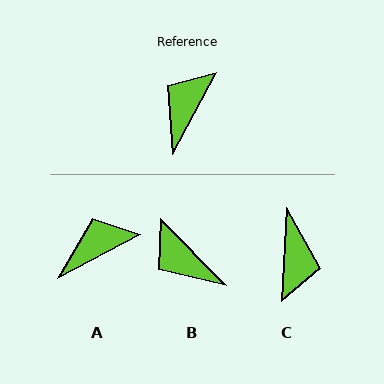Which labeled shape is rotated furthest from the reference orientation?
C, about 156 degrees away.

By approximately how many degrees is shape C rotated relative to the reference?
Approximately 156 degrees clockwise.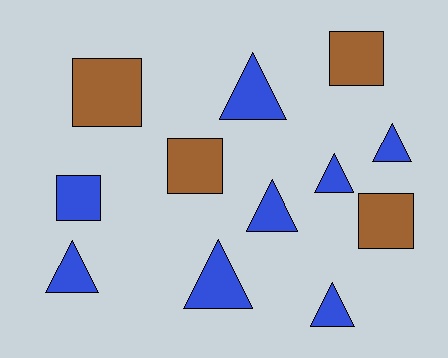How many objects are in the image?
There are 12 objects.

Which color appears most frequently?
Blue, with 8 objects.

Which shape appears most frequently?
Triangle, with 7 objects.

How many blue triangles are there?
There are 7 blue triangles.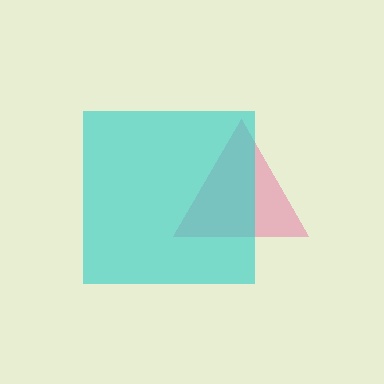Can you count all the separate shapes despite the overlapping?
Yes, there are 2 separate shapes.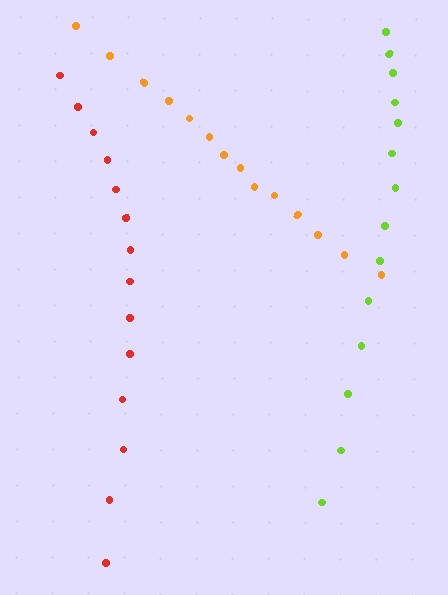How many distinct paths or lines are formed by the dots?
There are 3 distinct paths.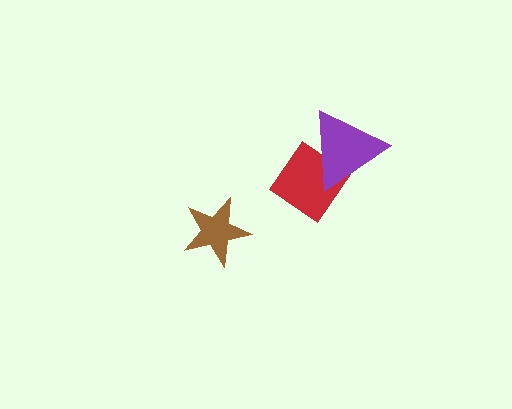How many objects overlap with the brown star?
0 objects overlap with the brown star.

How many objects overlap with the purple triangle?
1 object overlaps with the purple triangle.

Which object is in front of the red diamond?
The purple triangle is in front of the red diamond.